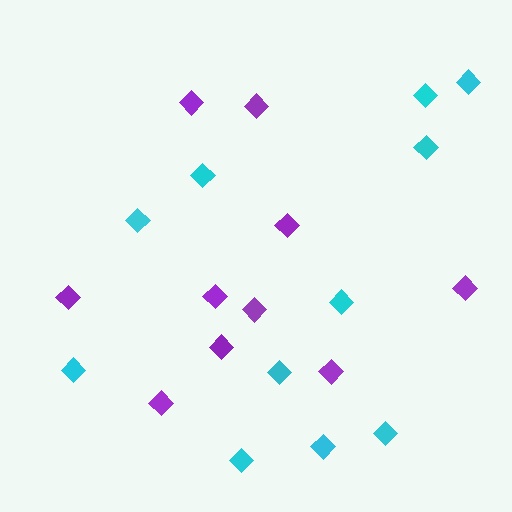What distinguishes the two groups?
There are 2 groups: one group of purple diamonds (10) and one group of cyan diamonds (11).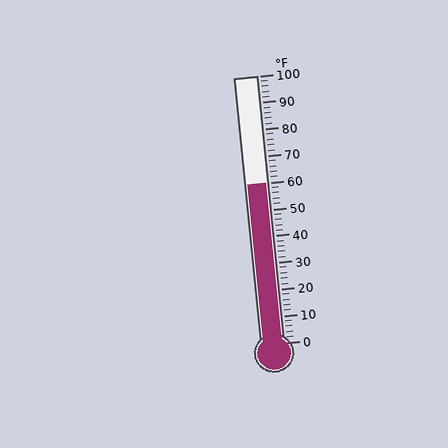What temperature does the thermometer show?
The thermometer shows approximately 60°F.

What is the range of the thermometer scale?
The thermometer scale ranges from 0°F to 100°F.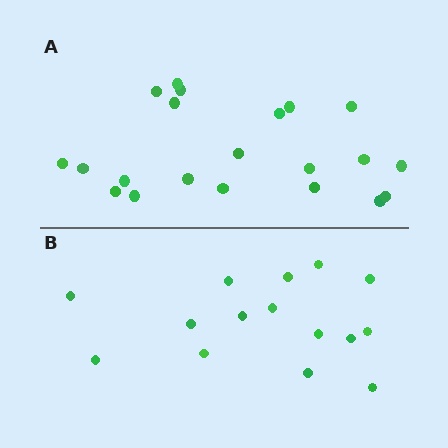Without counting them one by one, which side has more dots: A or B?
Region A (the top region) has more dots.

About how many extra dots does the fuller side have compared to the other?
Region A has about 6 more dots than region B.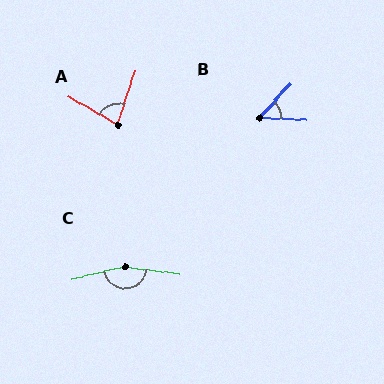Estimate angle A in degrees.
Approximately 78 degrees.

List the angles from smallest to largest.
B (50°), A (78°), C (160°).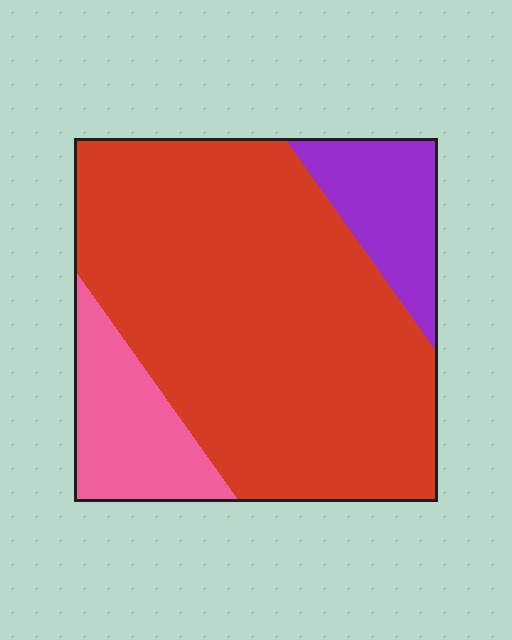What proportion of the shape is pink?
Pink covers about 15% of the shape.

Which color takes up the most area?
Red, at roughly 75%.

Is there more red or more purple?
Red.